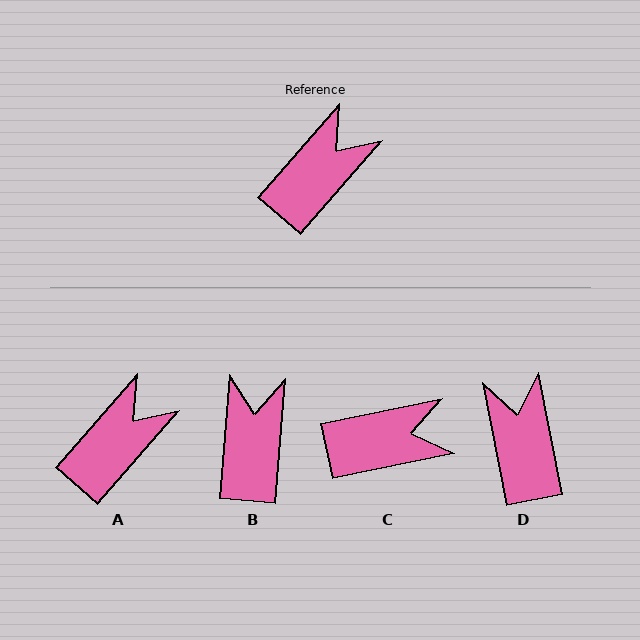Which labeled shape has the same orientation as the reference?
A.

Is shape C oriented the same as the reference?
No, it is off by about 37 degrees.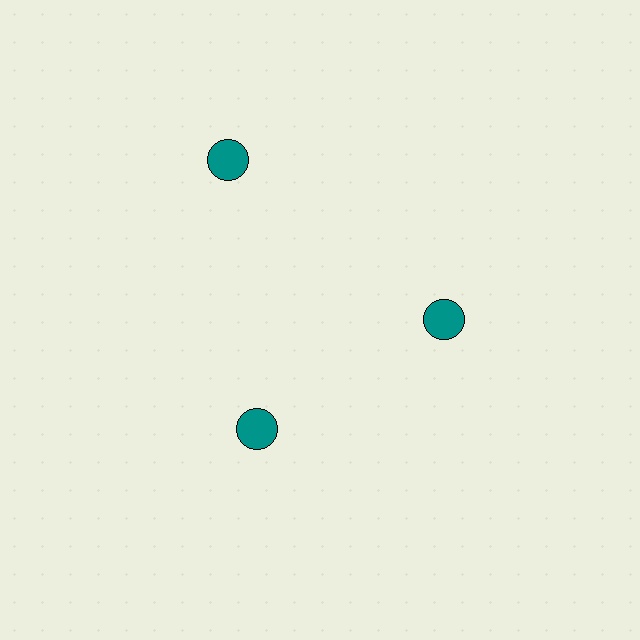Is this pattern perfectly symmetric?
No. The 3 teal circles are arranged in a ring, but one element near the 11 o'clock position is pushed outward from the center, breaking the 3-fold rotational symmetry.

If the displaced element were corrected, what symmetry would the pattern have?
It would have 3-fold rotational symmetry — the pattern would map onto itself every 120 degrees.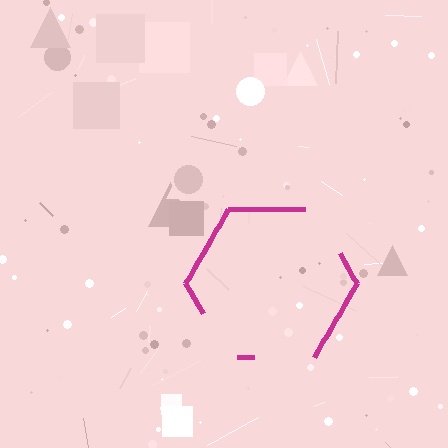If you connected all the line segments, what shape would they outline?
They would outline a hexagon.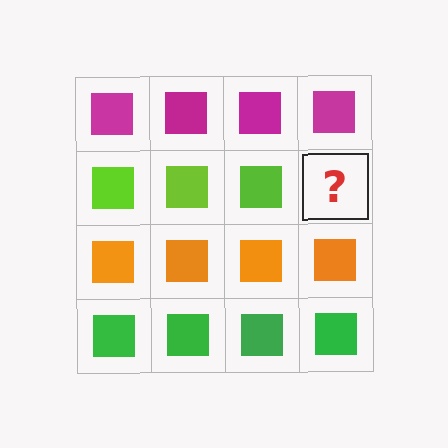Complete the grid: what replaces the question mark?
The question mark should be replaced with a lime square.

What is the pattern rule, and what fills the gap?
The rule is that each row has a consistent color. The gap should be filled with a lime square.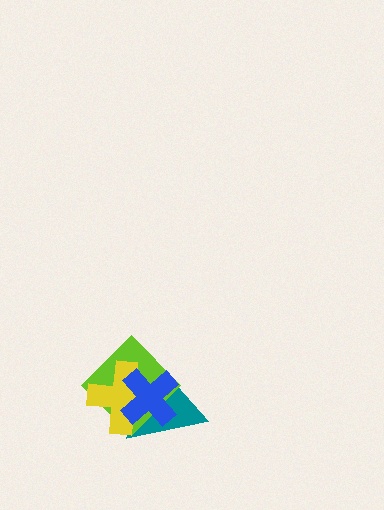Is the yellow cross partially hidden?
Yes, it is partially covered by another shape.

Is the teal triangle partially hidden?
Yes, it is partially covered by another shape.